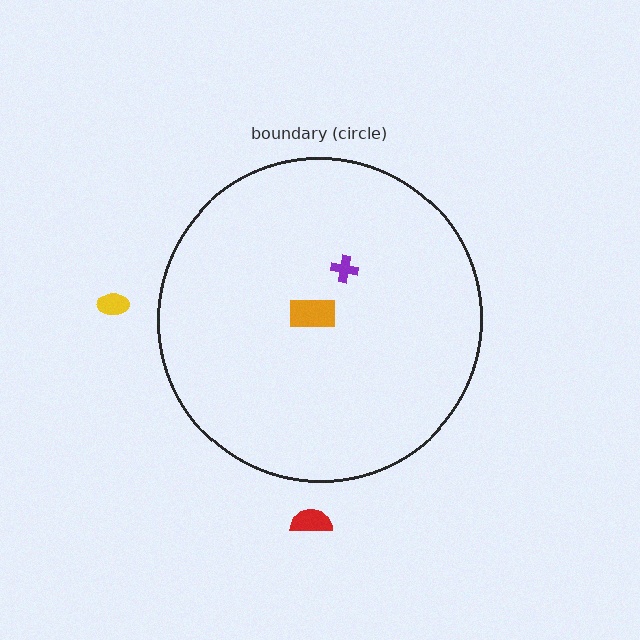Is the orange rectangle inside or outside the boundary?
Inside.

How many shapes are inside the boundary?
2 inside, 2 outside.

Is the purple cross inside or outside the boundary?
Inside.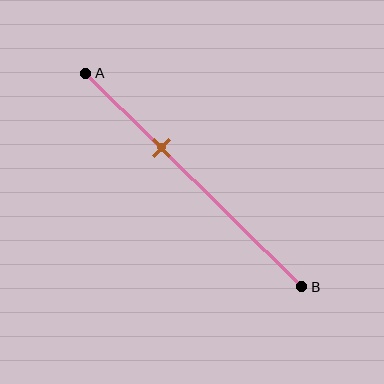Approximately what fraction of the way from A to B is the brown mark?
The brown mark is approximately 35% of the way from A to B.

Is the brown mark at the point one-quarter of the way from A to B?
No, the mark is at about 35% from A, not at the 25% one-quarter point.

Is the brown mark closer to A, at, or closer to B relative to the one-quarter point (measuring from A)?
The brown mark is closer to point B than the one-quarter point of segment AB.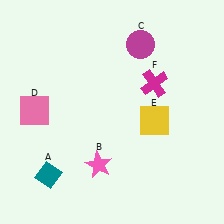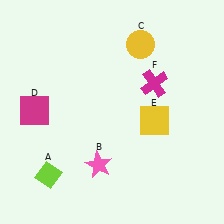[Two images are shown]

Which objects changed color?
A changed from teal to lime. C changed from magenta to yellow. D changed from pink to magenta.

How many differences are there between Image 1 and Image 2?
There are 3 differences between the two images.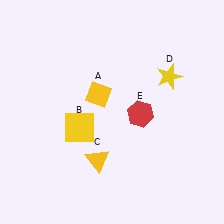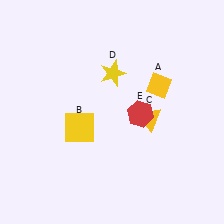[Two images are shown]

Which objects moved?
The objects that moved are: the yellow diamond (A), the yellow triangle (C), the yellow star (D).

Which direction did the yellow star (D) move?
The yellow star (D) moved left.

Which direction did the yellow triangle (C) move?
The yellow triangle (C) moved right.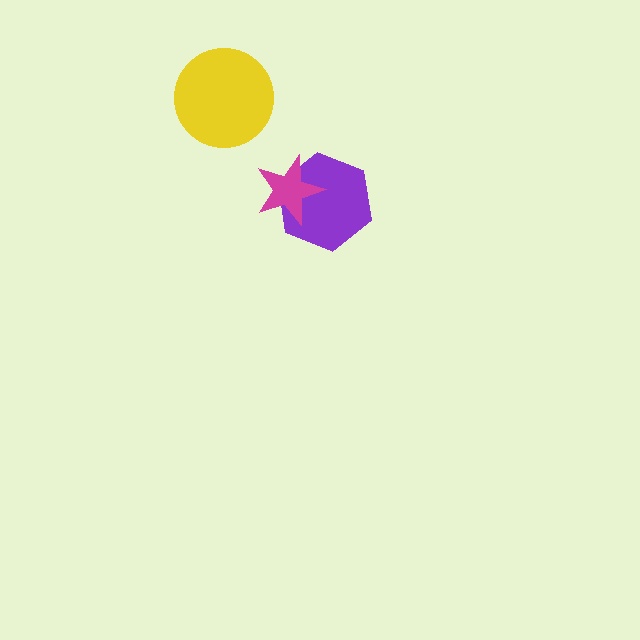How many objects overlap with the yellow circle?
0 objects overlap with the yellow circle.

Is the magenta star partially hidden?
No, no other shape covers it.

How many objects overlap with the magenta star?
1 object overlaps with the magenta star.